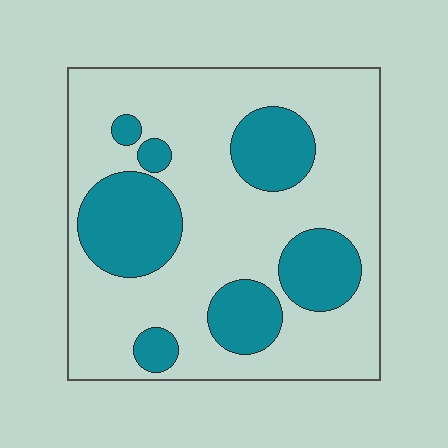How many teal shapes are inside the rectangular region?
7.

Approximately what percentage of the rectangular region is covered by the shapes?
Approximately 30%.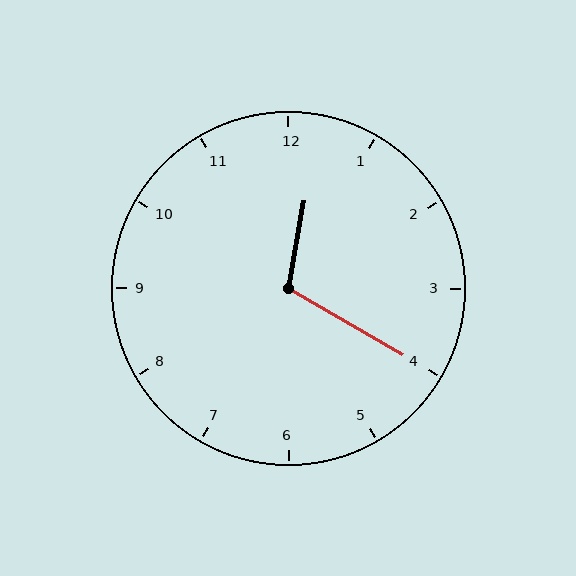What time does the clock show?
12:20.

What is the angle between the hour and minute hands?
Approximately 110 degrees.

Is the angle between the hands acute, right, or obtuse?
It is obtuse.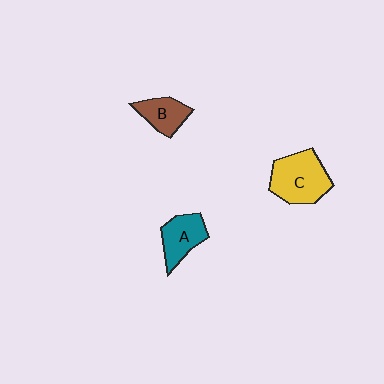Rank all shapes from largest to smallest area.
From largest to smallest: C (yellow), A (teal), B (brown).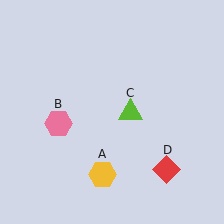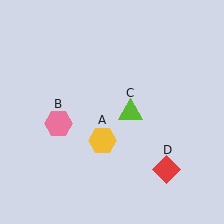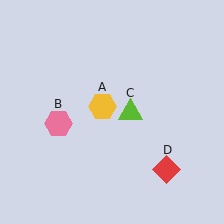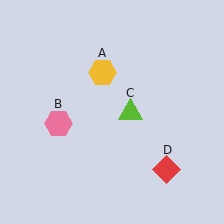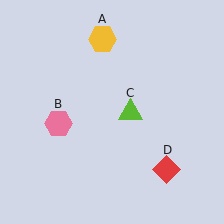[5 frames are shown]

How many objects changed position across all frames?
1 object changed position: yellow hexagon (object A).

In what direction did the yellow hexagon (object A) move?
The yellow hexagon (object A) moved up.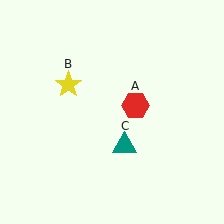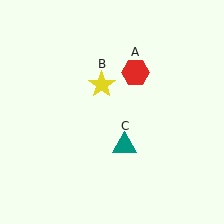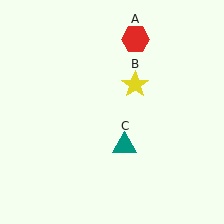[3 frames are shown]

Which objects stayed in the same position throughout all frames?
Teal triangle (object C) remained stationary.